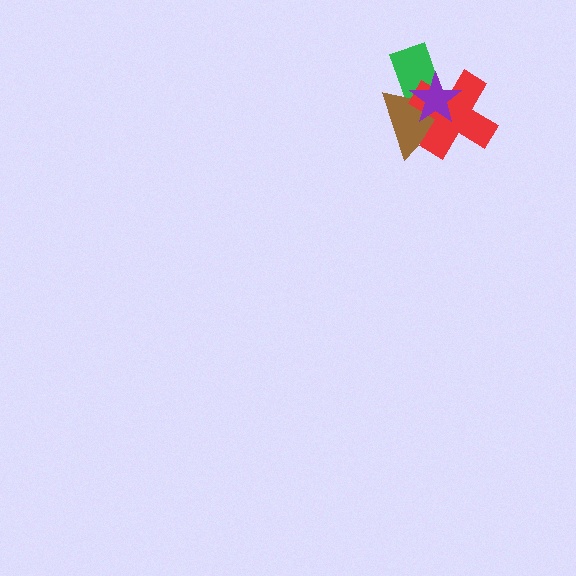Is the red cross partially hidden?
Yes, it is partially covered by another shape.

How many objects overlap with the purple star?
3 objects overlap with the purple star.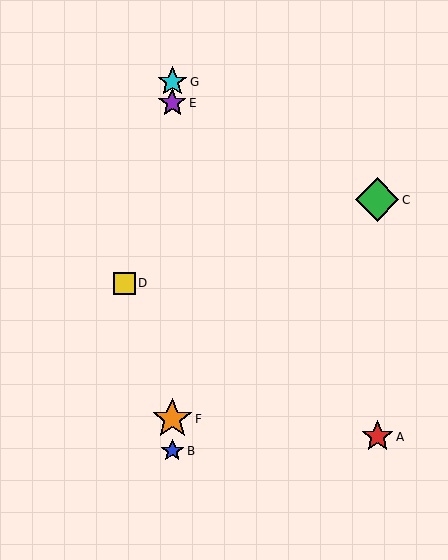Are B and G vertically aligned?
Yes, both are at x≈172.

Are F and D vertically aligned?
No, F is at x≈172 and D is at x≈124.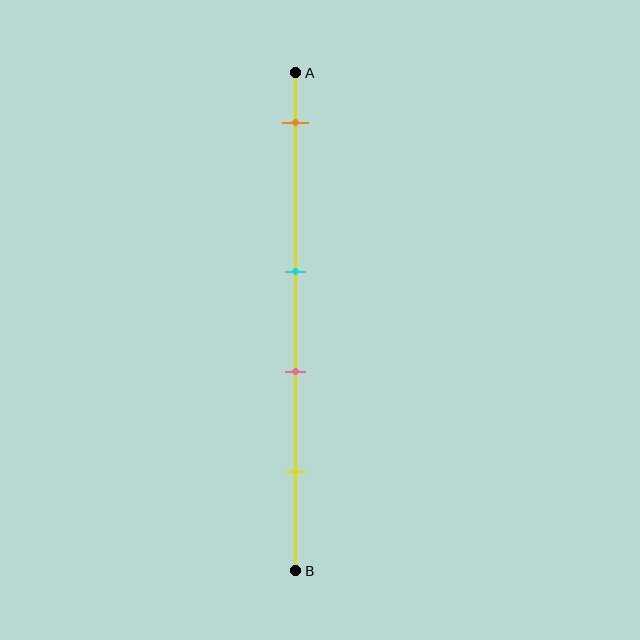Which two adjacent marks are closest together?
The cyan and pink marks are the closest adjacent pair.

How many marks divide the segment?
There are 4 marks dividing the segment.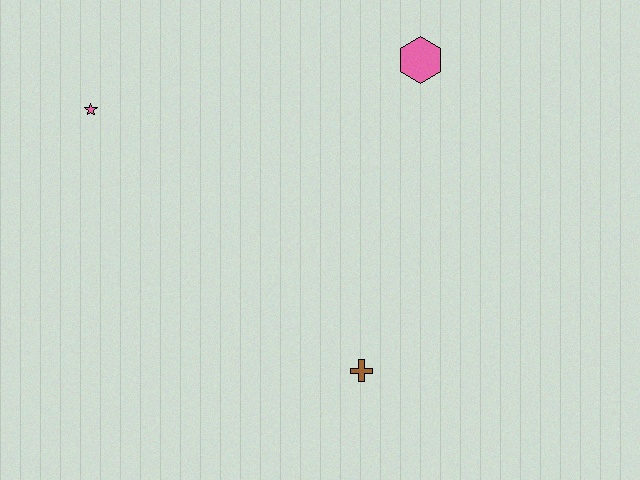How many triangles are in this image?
There are no triangles.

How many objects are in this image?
There are 3 objects.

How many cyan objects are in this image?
There are no cyan objects.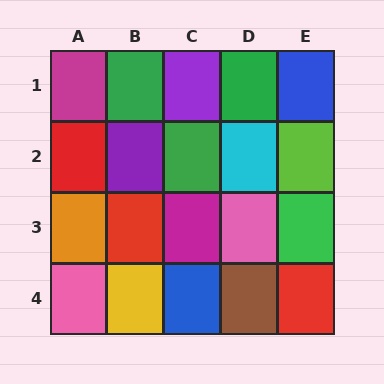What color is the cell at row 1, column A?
Magenta.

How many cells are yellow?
1 cell is yellow.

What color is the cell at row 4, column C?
Blue.